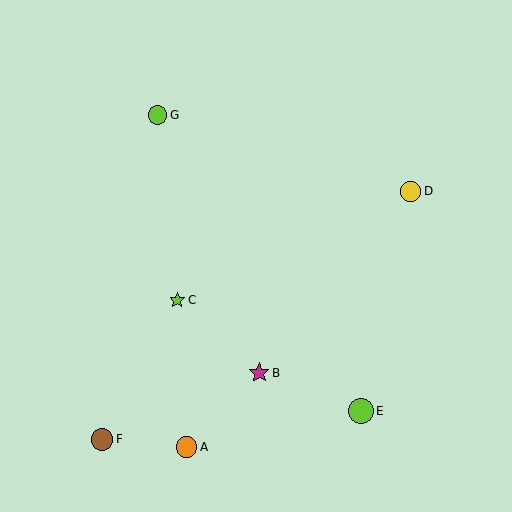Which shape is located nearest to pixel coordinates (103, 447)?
The brown circle (labeled F) at (102, 439) is nearest to that location.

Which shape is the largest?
The lime circle (labeled E) is the largest.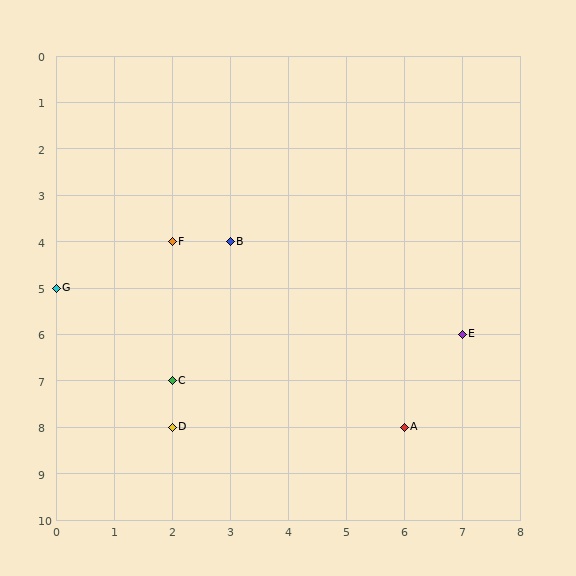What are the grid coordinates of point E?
Point E is at grid coordinates (7, 6).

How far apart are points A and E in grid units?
Points A and E are 1 column and 2 rows apart (about 2.2 grid units diagonally).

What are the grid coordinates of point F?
Point F is at grid coordinates (2, 4).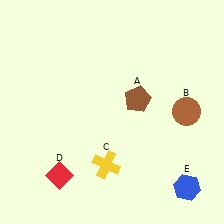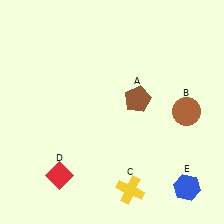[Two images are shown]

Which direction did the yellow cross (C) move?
The yellow cross (C) moved down.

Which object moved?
The yellow cross (C) moved down.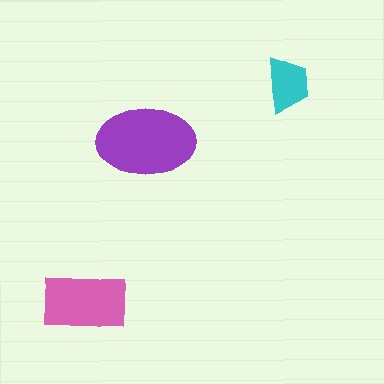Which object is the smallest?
The cyan trapezoid.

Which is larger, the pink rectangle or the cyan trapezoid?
The pink rectangle.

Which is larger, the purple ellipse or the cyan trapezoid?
The purple ellipse.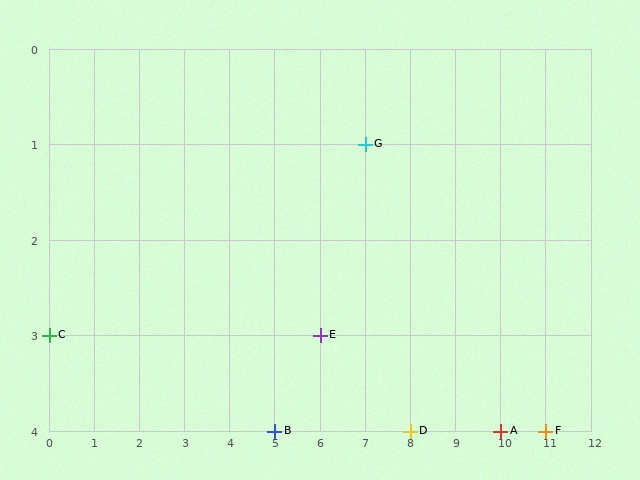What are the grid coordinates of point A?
Point A is at grid coordinates (10, 4).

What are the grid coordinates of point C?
Point C is at grid coordinates (0, 3).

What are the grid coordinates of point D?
Point D is at grid coordinates (8, 4).